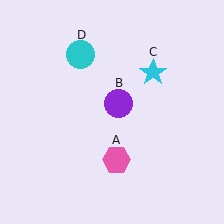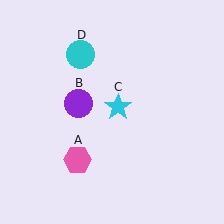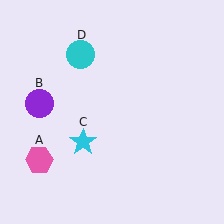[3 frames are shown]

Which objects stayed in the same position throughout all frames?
Cyan circle (object D) remained stationary.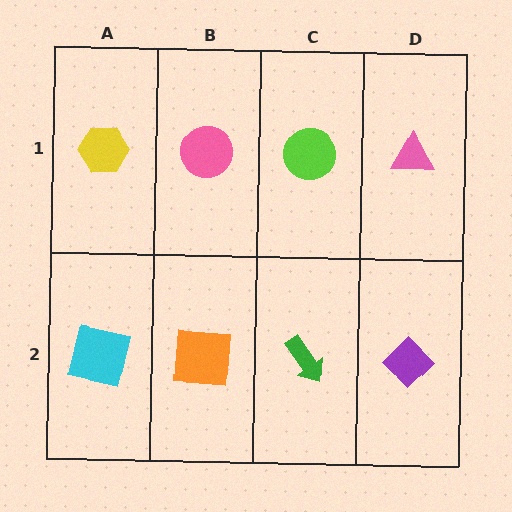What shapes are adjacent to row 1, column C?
A green arrow (row 2, column C), a pink circle (row 1, column B), a pink triangle (row 1, column D).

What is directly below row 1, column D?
A purple diamond.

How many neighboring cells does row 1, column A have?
2.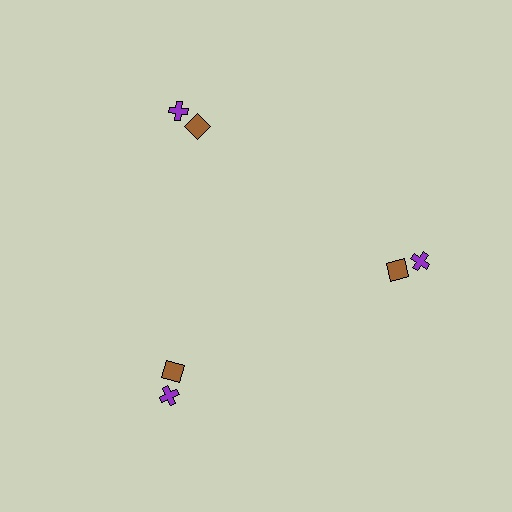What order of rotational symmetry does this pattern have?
This pattern has 3-fold rotational symmetry.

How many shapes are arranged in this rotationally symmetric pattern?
There are 6 shapes, arranged in 3 groups of 2.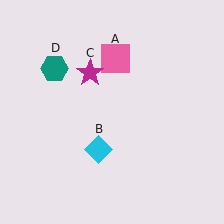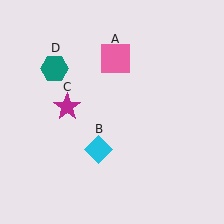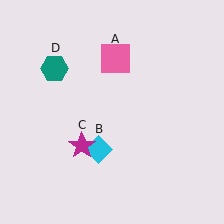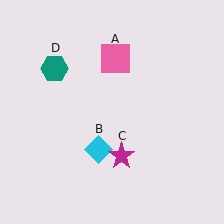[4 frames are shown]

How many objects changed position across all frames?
1 object changed position: magenta star (object C).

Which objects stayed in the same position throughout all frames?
Pink square (object A) and cyan diamond (object B) and teal hexagon (object D) remained stationary.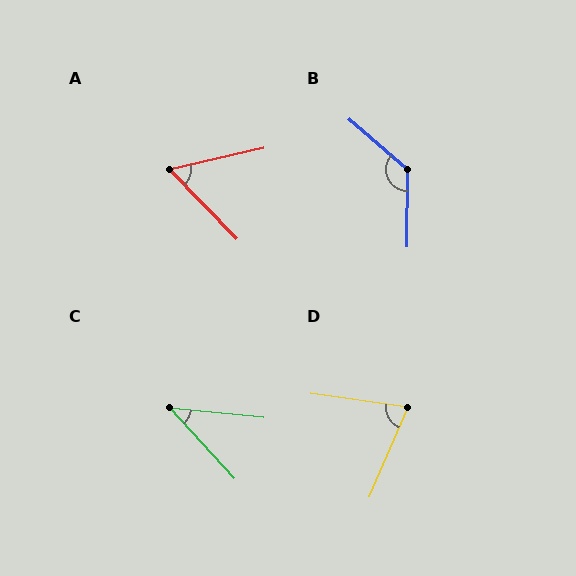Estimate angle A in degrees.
Approximately 59 degrees.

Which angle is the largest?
B, at approximately 130 degrees.